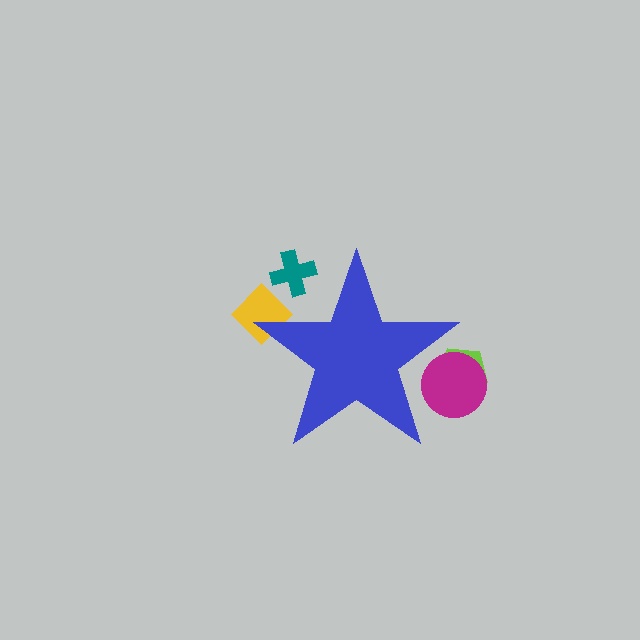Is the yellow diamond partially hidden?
Yes, the yellow diamond is partially hidden behind the blue star.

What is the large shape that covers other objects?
A blue star.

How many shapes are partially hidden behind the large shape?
4 shapes are partially hidden.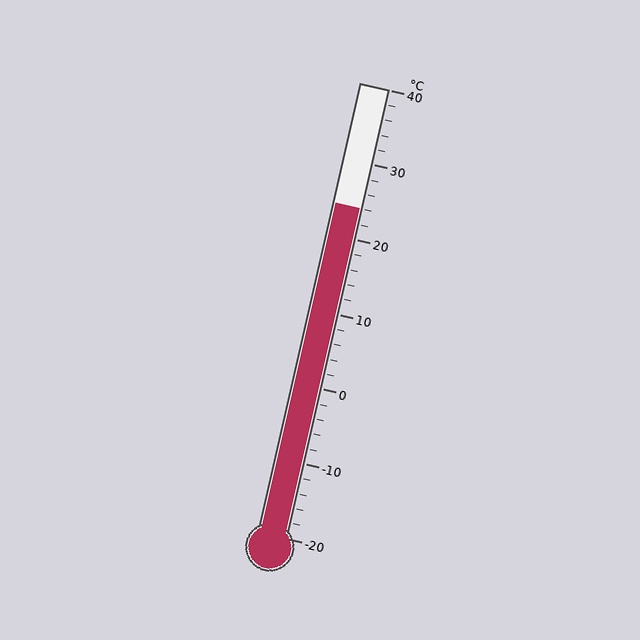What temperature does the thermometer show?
The thermometer shows approximately 24°C.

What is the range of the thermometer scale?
The thermometer scale ranges from -20°C to 40°C.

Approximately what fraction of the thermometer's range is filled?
The thermometer is filled to approximately 75% of its range.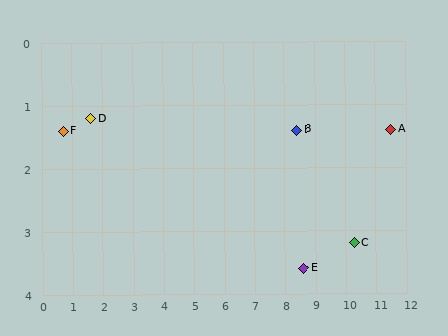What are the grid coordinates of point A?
Point A is at approximately (11.5, 1.4).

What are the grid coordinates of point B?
Point B is at approximately (8.4, 1.4).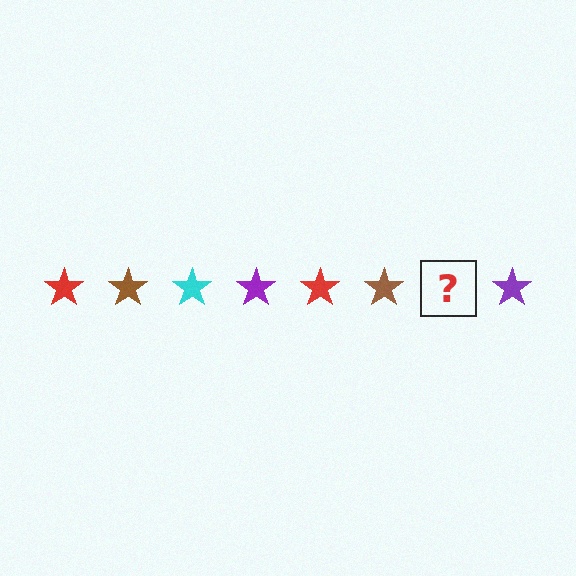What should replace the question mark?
The question mark should be replaced with a cyan star.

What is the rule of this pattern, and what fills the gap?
The rule is that the pattern cycles through red, brown, cyan, purple stars. The gap should be filled with a cyan star.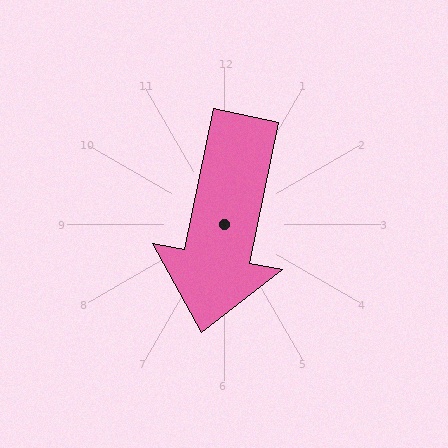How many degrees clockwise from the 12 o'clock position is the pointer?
Approximately 192 degrees.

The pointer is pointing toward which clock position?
Roughly 6 o'clock.